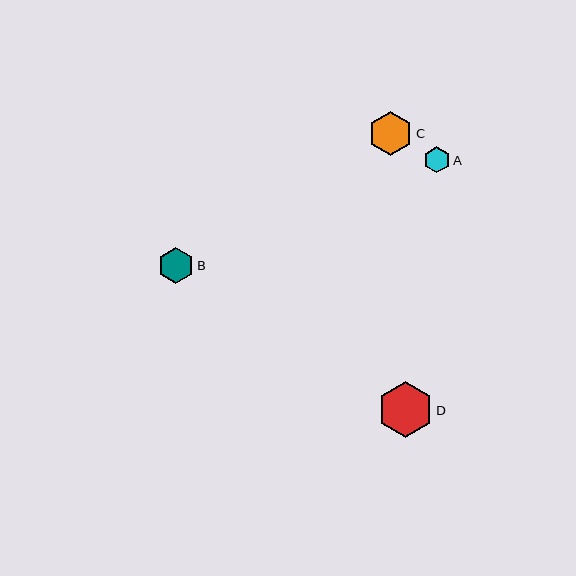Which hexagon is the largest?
Hexagon D is the largest with a size of approximately 56 pixels.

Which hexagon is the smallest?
Hexagon A is the smallest with a size of approximately 26 pixels.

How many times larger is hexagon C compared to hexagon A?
Hexagon C is approximately 1.7 times the size of hexagon A.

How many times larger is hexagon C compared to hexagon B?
Hexagon C is approximately 1.2 times the size of hexagon B.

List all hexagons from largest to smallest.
From largest to smallest: D, C, B, A.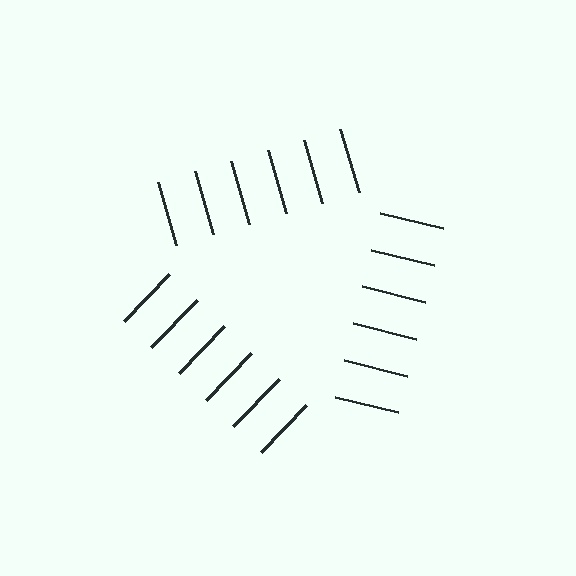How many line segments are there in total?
18 — 6 along each of the 3 edges.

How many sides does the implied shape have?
3 sides — the line-ends trace a triangle.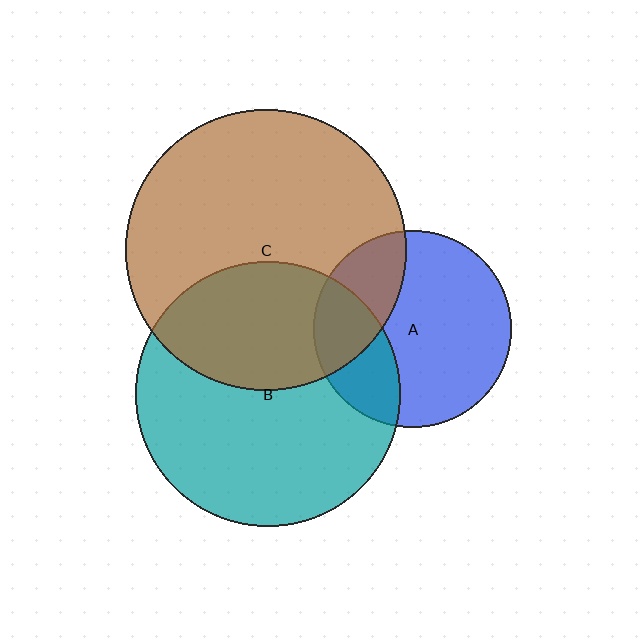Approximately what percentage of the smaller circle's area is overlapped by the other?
Approximately 30%.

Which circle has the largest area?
Circle C (brown).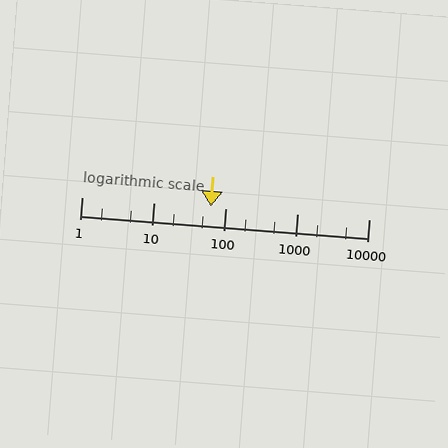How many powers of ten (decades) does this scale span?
The scale spans 4 decades, from 1 to 10000.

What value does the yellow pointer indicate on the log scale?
The pointer indicates approximately 62.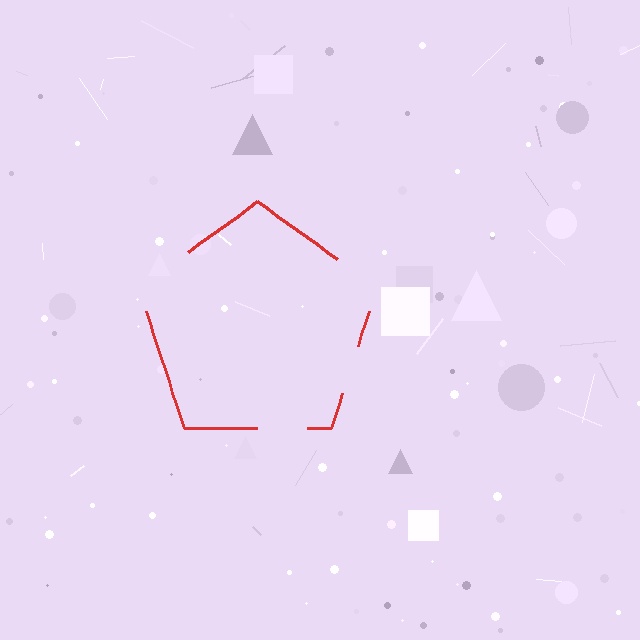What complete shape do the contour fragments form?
The contour fragments form a pentagon.